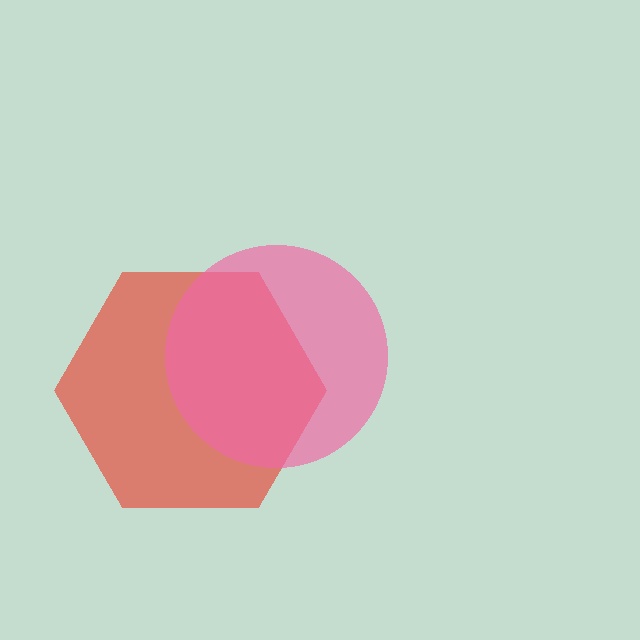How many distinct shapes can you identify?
There are 2 distinct shapes: a red hexagon, a pink circle.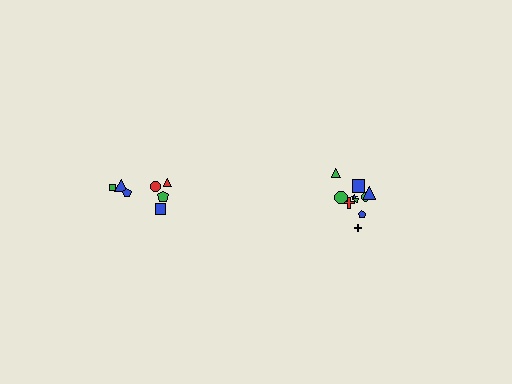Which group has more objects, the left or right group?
The right group.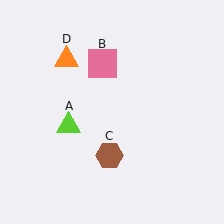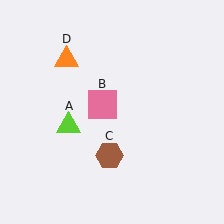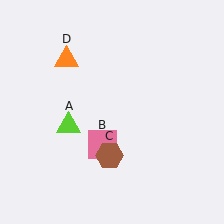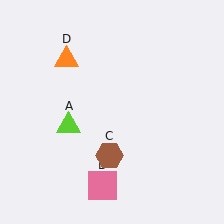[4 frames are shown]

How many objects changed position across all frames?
1 object changed position: pink square (object B).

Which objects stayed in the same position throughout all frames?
Lime triangle (object A) and brown hexagon (object C) and orange triangle (object D) remained stationary.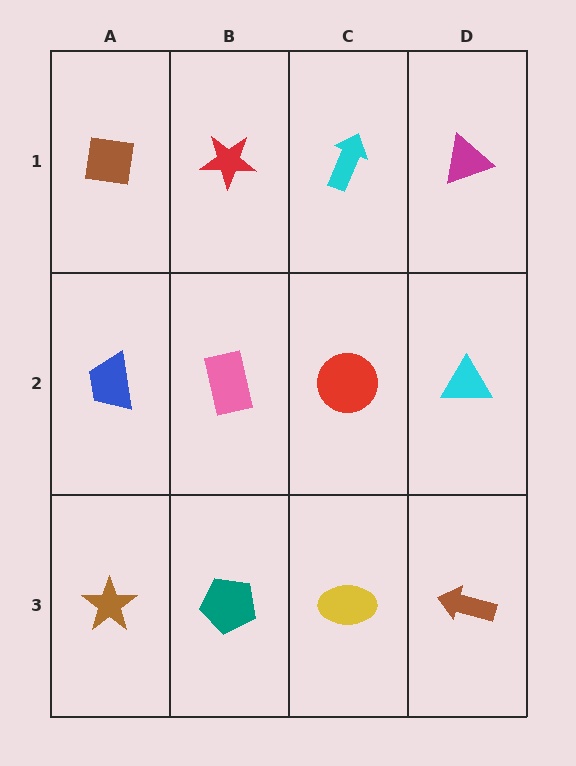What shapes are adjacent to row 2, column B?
A red star (row 1, column B), a teal pentagon (row 3, column B), a blue trapezoid (row 2, column A), a red circle (row 2, column C).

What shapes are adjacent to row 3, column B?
A pink rectangle (row 2, column B), a brown star (row 3, column A), a yellow ellipse (row 3, column C).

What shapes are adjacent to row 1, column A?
A blue trapezoid (row 2, column A), a red star (row 1, column B).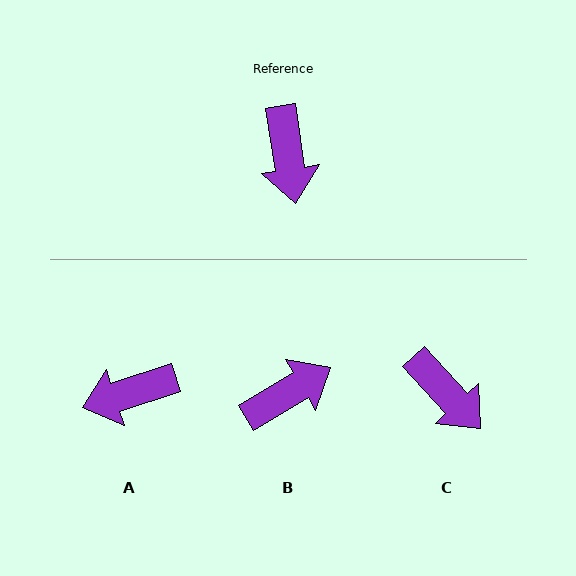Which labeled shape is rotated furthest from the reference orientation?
B, about 112 degrees away.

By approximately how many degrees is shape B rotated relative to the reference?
Approximately 112 degrees counter-clockwise.